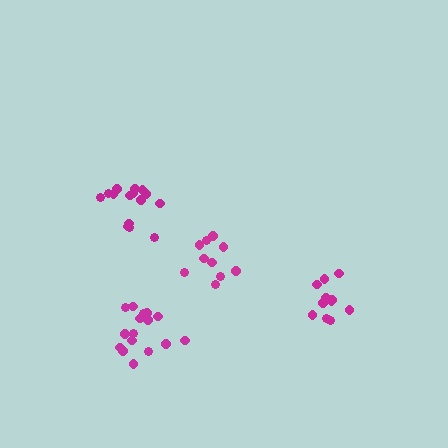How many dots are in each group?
Group 1: 11 dots, Group 2: 10 dots, Group 3: 15 dots, Group 4: 16 dots (52 total).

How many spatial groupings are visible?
There are 4 spatial groupings.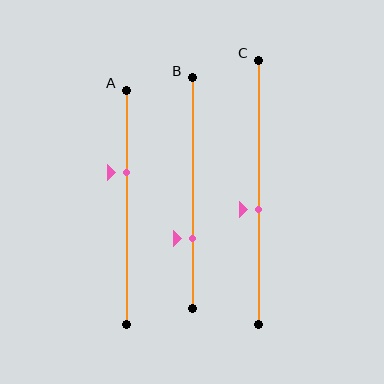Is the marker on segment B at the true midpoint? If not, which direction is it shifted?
No, the marker on segment B is shifted downward by about 20% of the segment length.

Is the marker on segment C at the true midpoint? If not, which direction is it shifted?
No, the marker on segment C is shifted downward by about 6% of the segment length.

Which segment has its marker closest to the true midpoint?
Segment C has its marker closest to the true midpoint.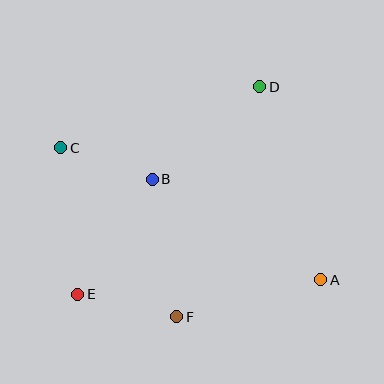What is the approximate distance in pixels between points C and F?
The distance between C and F is approximately 205 pixels.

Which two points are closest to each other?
Points B and C are closest to each other.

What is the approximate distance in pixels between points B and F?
The distance between B and F is approximately 140 pixels.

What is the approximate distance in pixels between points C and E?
The distance between C and E is approximately 148 pixels.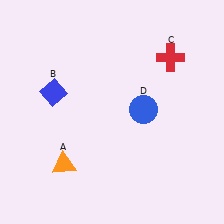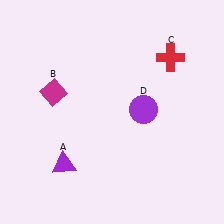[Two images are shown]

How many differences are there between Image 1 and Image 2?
There are 3 differences between the two images.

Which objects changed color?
A changed from orange to purple. B changed from blue to magenta. D changed from blue to purple.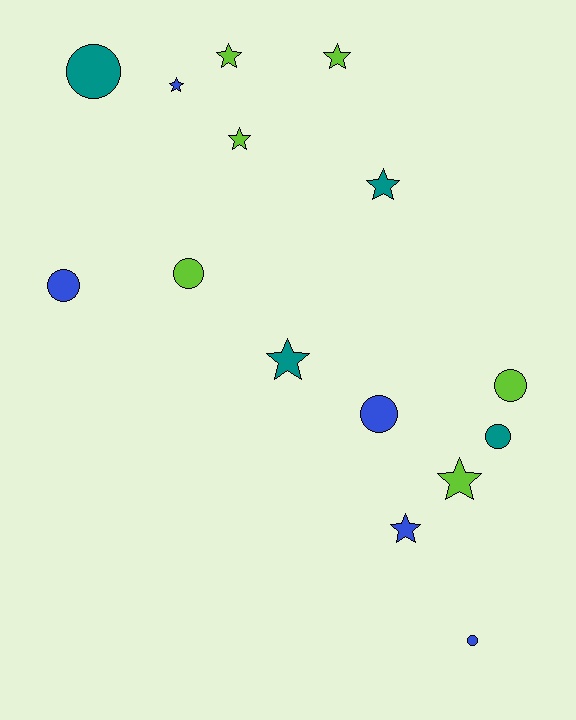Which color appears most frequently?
Lime, with 6 objects.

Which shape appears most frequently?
Star, with 8 objects.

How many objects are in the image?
There are 15 objects.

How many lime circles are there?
There are 2 lime circles.